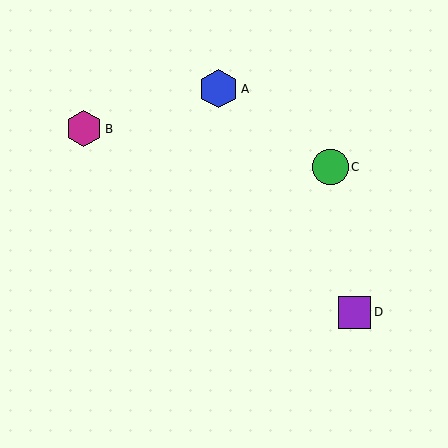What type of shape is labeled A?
Shape A is a blue hexagon.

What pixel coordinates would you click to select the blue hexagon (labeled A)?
Click at (218, 89) to select the blue hexagon A.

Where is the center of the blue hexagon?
The center of the blue hexagon is at (218, 89).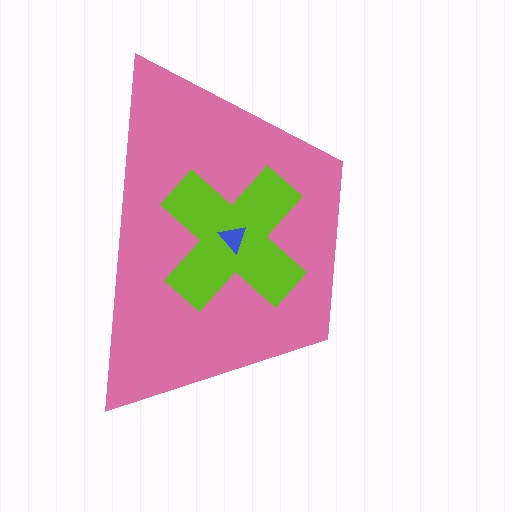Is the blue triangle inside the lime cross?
Yes.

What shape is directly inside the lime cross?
The blue triangle.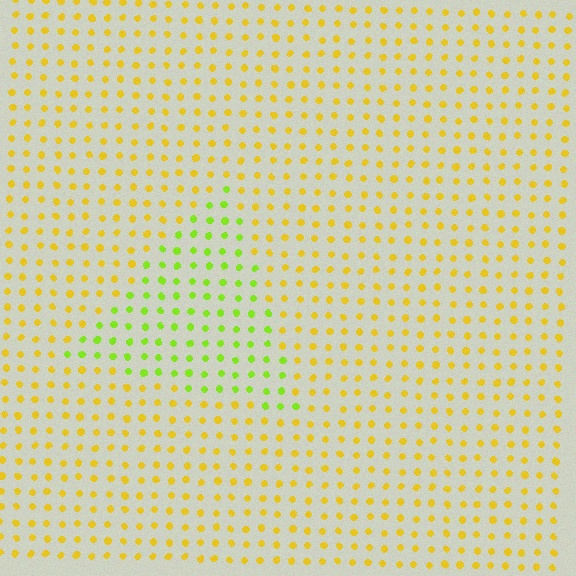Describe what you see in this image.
The image is filled with small yellow elements in a uniform arrangement. A triangle-shaped region is visible where the elements are tinted to a slightly different hue, forming a subtle color boundary.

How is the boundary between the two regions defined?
The boundary is defined purely by a slight shift in hue (about 41 degrees). Spacing, size, and orientation are identical on both sides.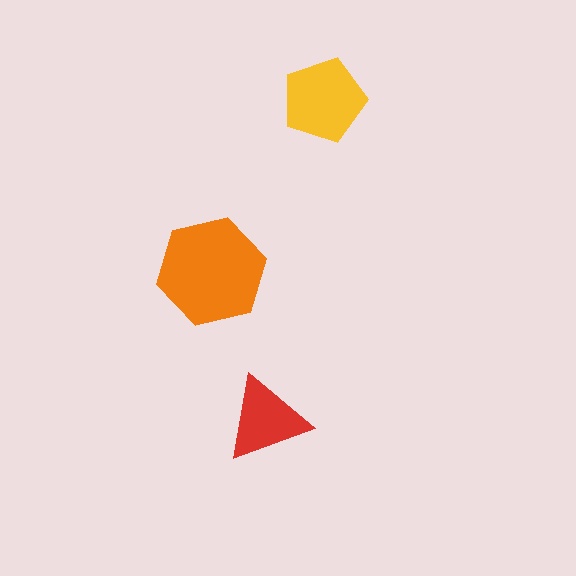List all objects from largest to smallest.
The orange hexagon, the yellow pentagon, the red triangle.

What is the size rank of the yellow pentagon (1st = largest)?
2nd.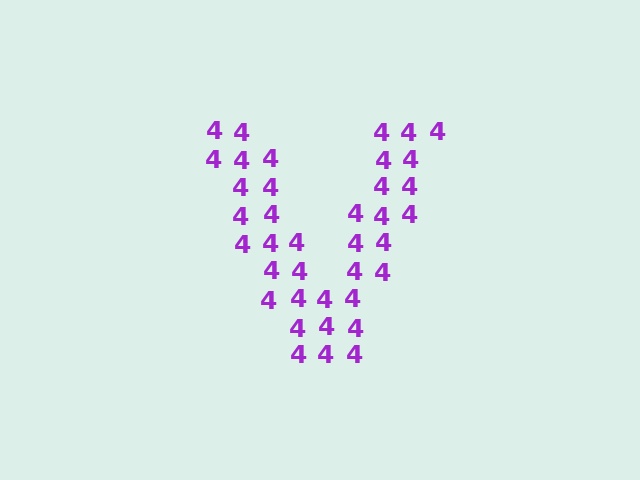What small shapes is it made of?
It is made of small digit 4's.